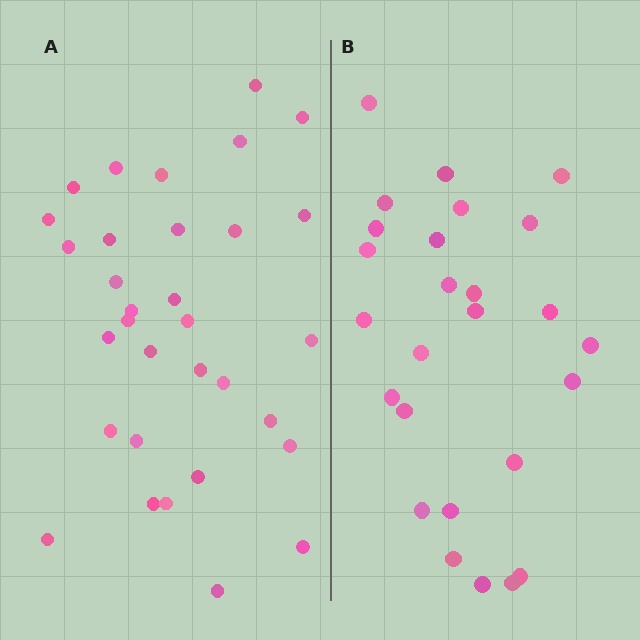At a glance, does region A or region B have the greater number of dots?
Region A (the left region) has more dots.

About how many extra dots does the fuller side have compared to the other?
Region A has about 6 more dots than region B.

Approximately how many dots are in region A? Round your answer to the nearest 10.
About 30 dots. (The exact count is 32, which rounds to 30.)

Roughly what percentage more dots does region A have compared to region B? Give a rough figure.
About 25% more.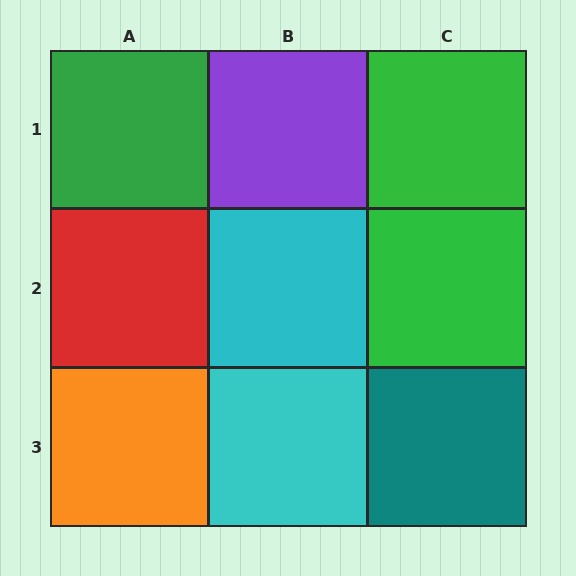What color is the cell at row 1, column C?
Green.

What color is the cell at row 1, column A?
Green.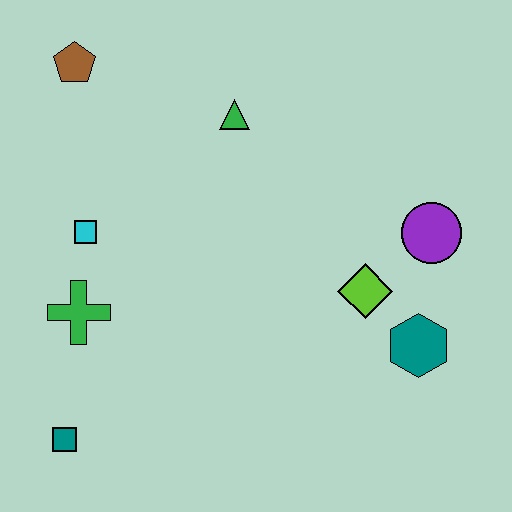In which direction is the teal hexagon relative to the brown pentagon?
The teal hexagon is to the right of the brown pentagon.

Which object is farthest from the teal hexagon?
The brown pentagon is farthest from the teal hexagon.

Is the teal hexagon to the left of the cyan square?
No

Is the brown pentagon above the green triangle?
Yes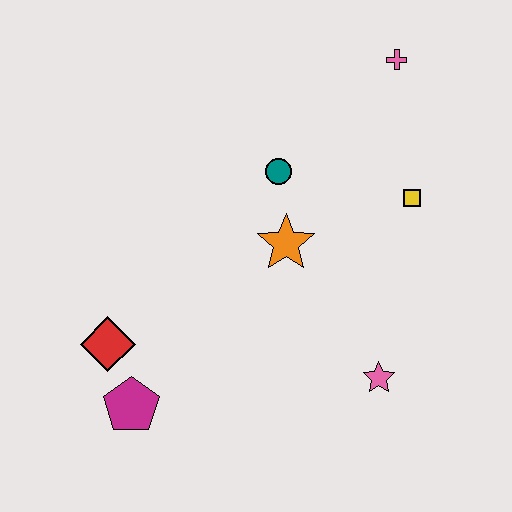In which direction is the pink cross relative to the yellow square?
The pink cross is above the yellow square.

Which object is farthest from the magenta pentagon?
The pink cross is farthest from the magenta pentagon.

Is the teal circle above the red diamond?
Yes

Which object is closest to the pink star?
The orange star is closest to the pink star.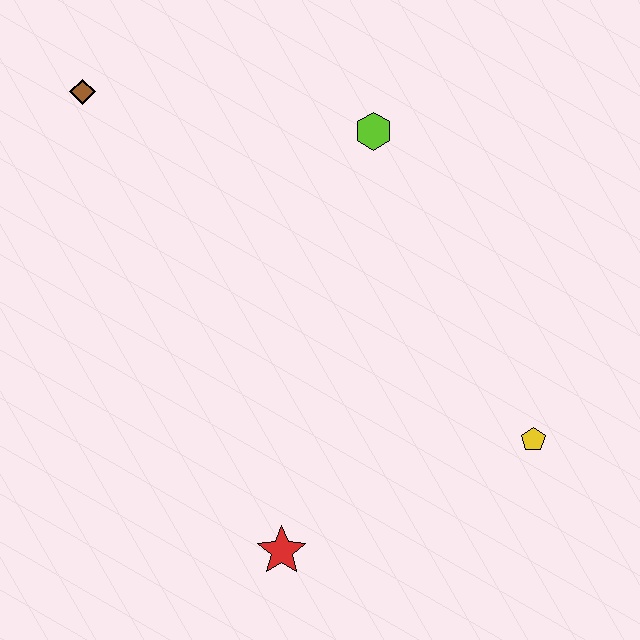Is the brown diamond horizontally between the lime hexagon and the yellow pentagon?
No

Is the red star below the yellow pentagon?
Yes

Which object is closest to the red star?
The yellow pentagon is closest to the red star.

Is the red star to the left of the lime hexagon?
Yes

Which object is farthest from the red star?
The brown diamond is farthest from the red star.